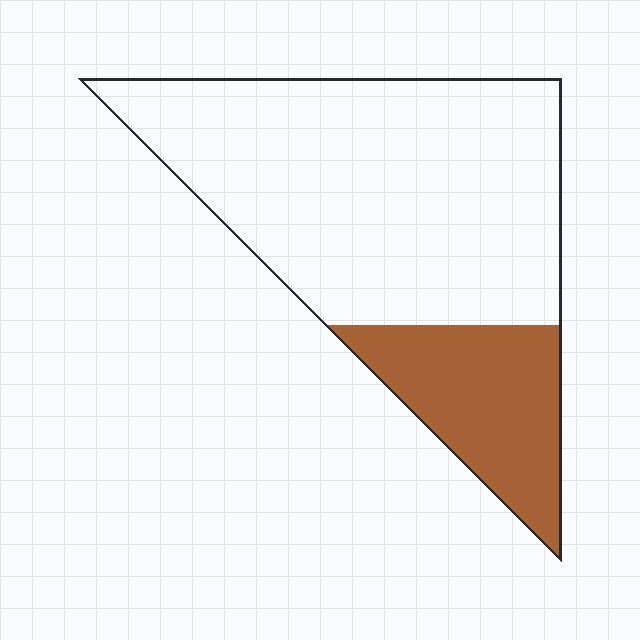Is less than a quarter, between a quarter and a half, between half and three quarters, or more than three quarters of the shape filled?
Less than a quarter.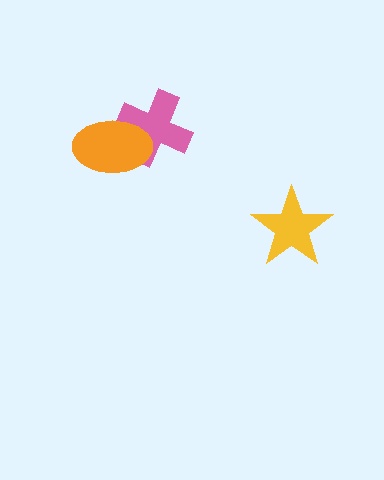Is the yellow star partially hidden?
No, no other shape covers it.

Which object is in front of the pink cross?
The orange ellipse is in front of the pink cross.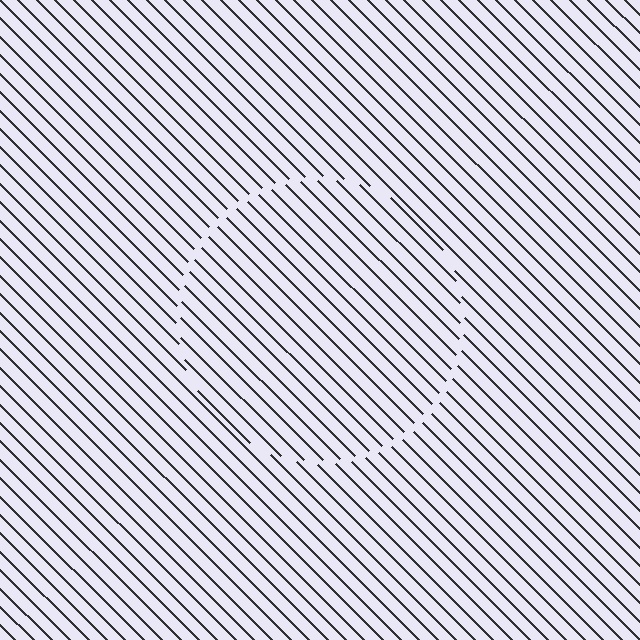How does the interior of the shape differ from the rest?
The interior of the shape contains the same grating, shifted by half a period — the contour is defined by the phase discontinuity where line-ends from the inner and outer gratings abut.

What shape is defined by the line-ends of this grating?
An illusory circle. The interior of the shape contains the same grating, shifted by half a period — the contour is defined by the phase discontinuity where line-ends from the inner and outer gratings abut.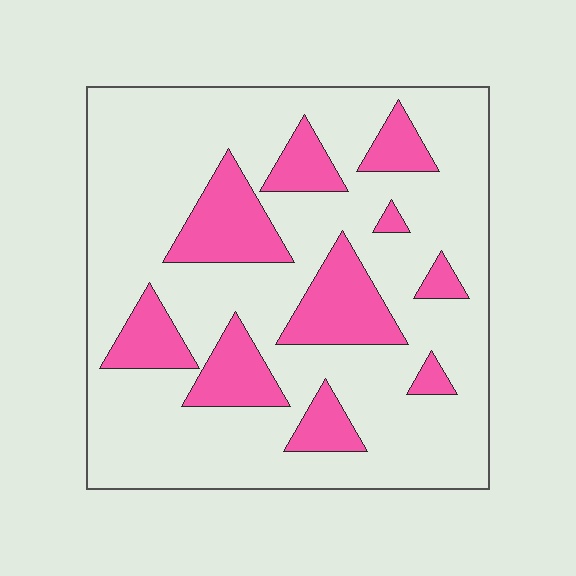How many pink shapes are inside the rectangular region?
10.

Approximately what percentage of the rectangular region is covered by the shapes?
Approximately 25%.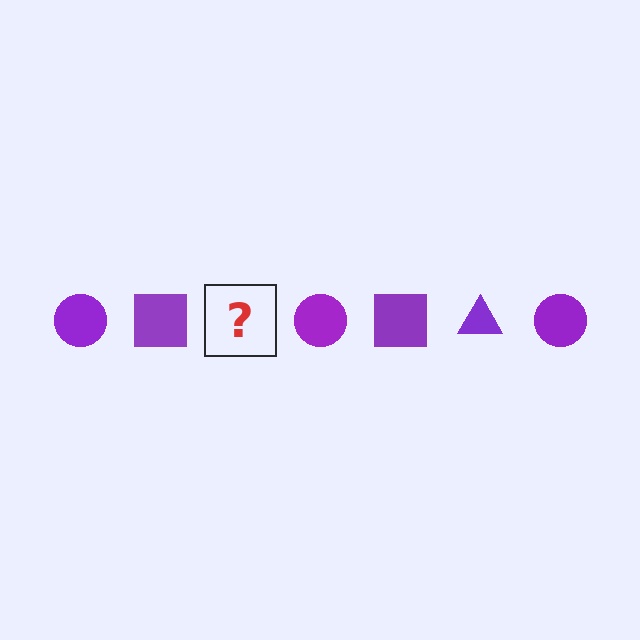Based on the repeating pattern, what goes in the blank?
The blank should be a purple triangle.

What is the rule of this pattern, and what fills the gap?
The rule is that the pattern cycles through circle, square, triangle shapes in purple. The gap should be filled with a purple triangle.